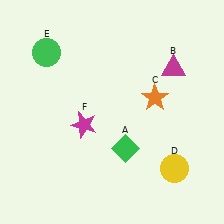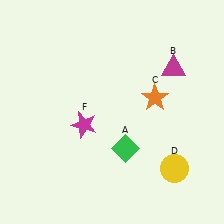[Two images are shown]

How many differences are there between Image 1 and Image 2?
There is 1 difference between the two images.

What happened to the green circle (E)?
The green circle (E) was removed in Image 2. It was in the top-left area of Image 1.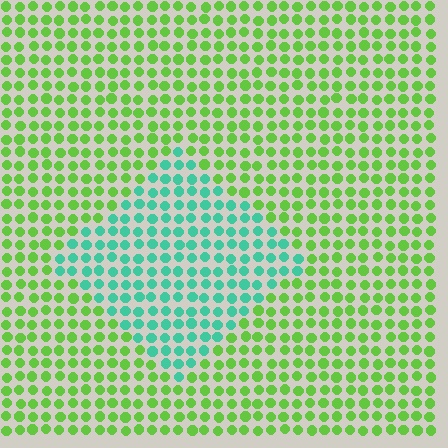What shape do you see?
I see a diamond.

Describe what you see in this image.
The image is filled with small lime elements in a uniform arrangement. A diamond-shaped region is visible where the elements are tinted to a slightly different hue, forming a subtle color boundary.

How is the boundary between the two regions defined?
The boundary is defined purely by a slight shift in hue (about 58 degrees). Spacing, size, and orientation are identical on both sides.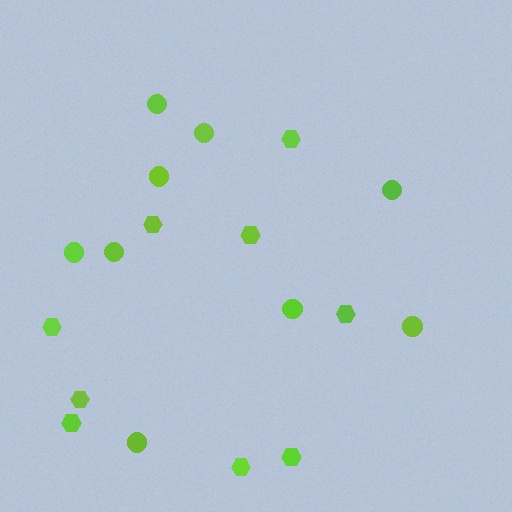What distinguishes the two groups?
There are 2 groups: one group of circles (9) and one group of hexagons (9).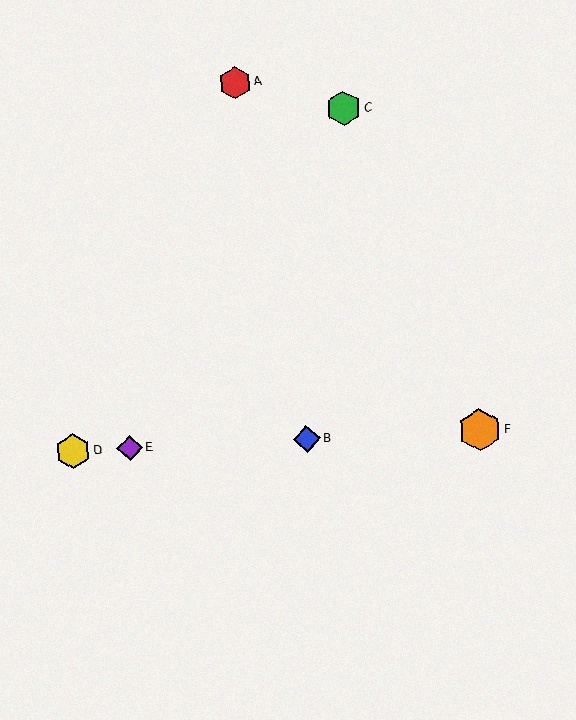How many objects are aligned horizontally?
4 objects (B, D, E, F) are aligned horizontally.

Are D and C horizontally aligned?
No, D is at y≈451 and C is at y≈108.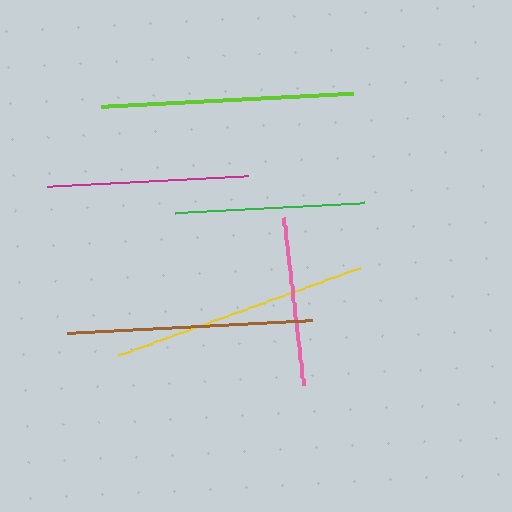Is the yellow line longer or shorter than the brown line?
The yellow line is longer than the brown line.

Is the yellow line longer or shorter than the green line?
The yellow line is longer than the green line.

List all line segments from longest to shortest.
From longest to shortest: yellow, lime, brown, magenta, green, pink.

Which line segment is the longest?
The yellow line is the longest at approximately 257 pixels.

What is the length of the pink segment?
The pink segment is approximately 169 pixels long.